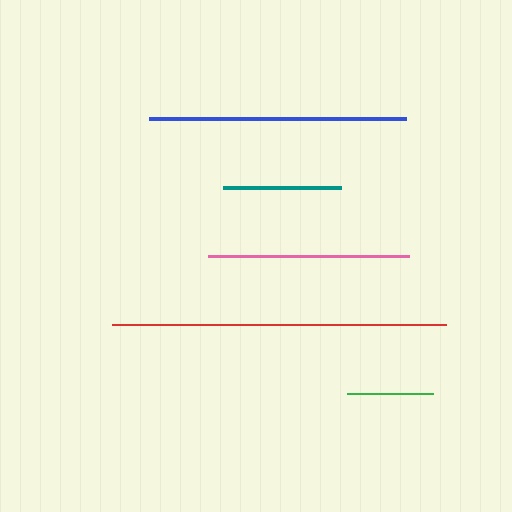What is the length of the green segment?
The green segment is approximately 85 pixels long.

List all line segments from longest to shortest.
From longest to shortest: red, blue, pink, teal, green.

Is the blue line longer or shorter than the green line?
The blue line is longer than the green line.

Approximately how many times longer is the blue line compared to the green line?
The blue line is approximately 3.0 times the length of the green line.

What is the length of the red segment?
The red segment is approximately 334 pixels long.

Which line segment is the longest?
The red line is the longest at approximately 334 pixels.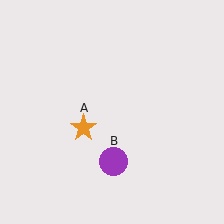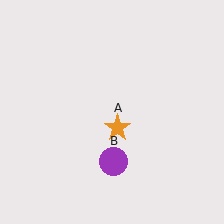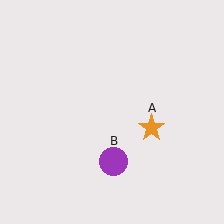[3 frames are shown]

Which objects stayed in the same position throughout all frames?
Purple circle (object B) remained stationary.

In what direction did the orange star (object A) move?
The orange star (object A) moved right.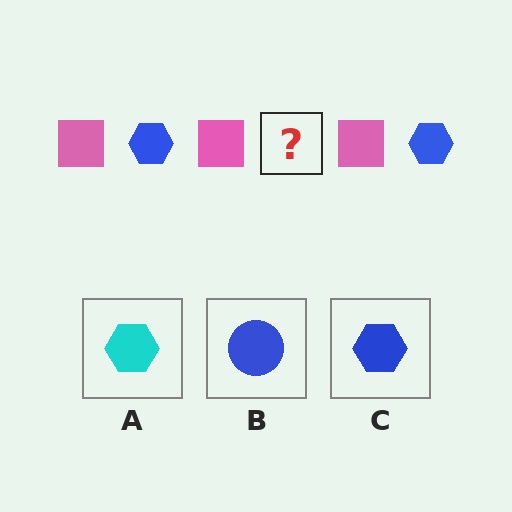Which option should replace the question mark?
Option C.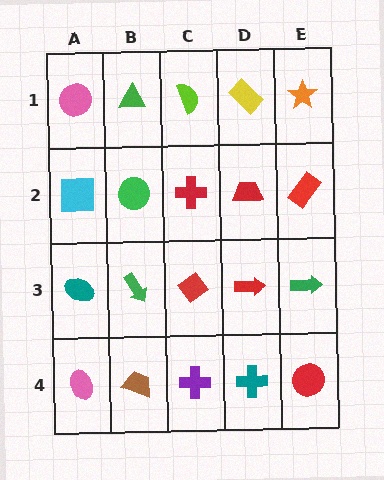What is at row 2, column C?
A red cross.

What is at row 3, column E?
A green arrow.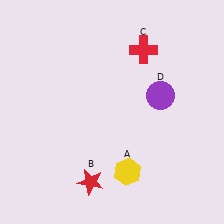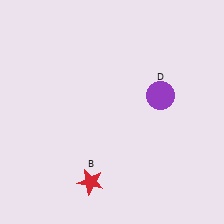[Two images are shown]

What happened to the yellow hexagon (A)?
The yellow hexagon (A) was removed in Image 2. It was in the bottom-right area of Image 1.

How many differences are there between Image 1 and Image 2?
There are 2 differences between the two images.